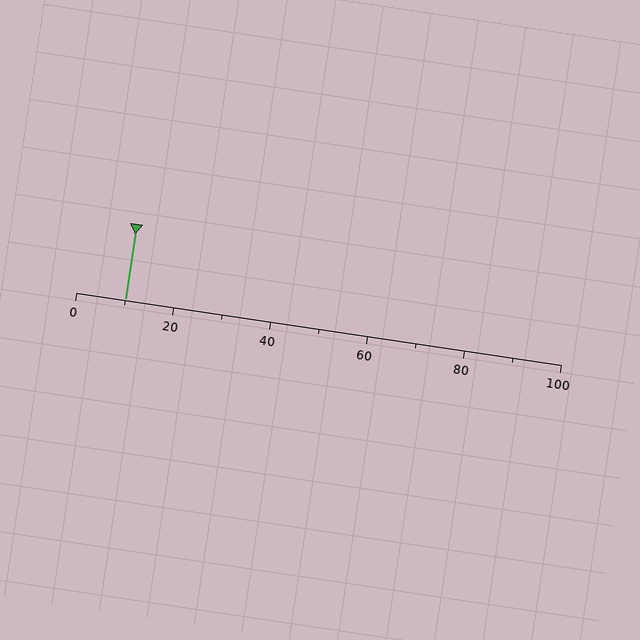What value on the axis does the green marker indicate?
The marker indicates approximately 10.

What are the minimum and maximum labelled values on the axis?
The axis runs from 0 to 100.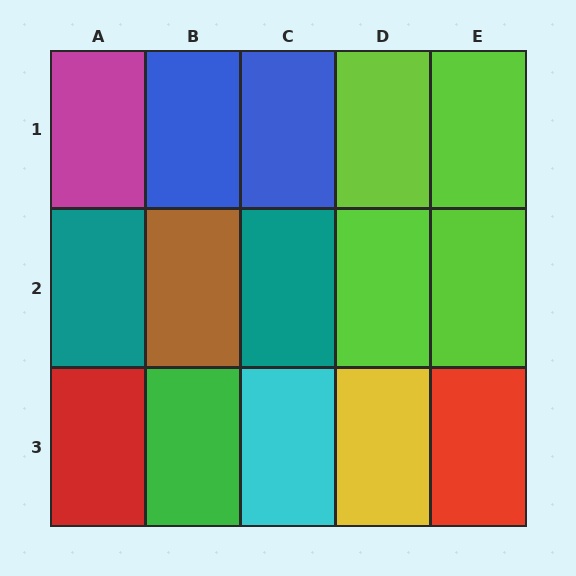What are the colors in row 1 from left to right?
Magenta, blue, blue, lime, lime.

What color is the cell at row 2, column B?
Brown.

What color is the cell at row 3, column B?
Green.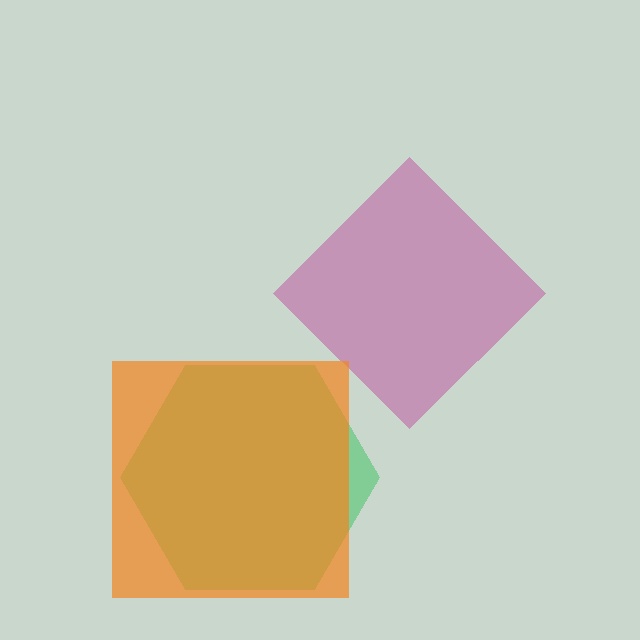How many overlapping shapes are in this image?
There are 3 overlapping shapes in the image.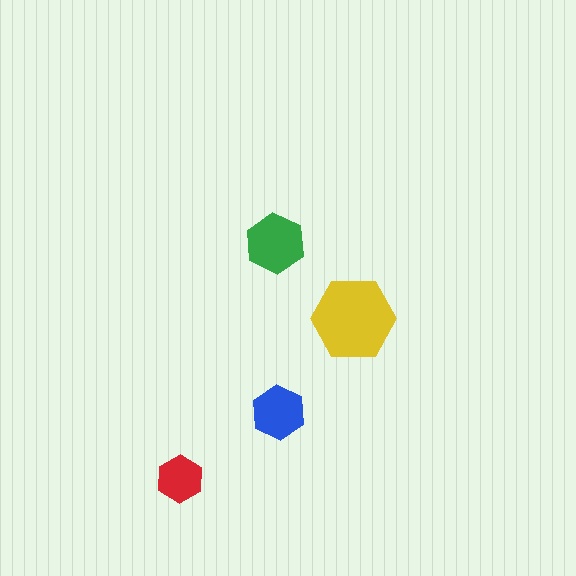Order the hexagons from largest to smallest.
the yellow one, the green one, the blue one, the red one.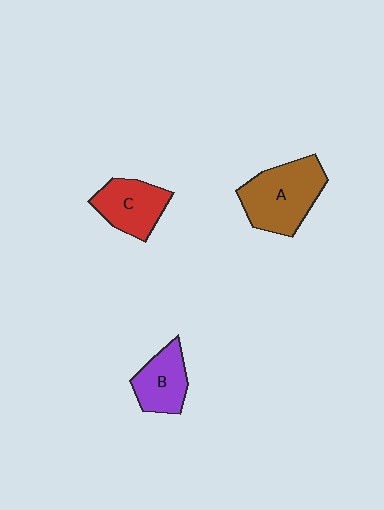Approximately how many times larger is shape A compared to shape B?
Approximately 1.6 times.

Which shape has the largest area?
Shape A (brown).